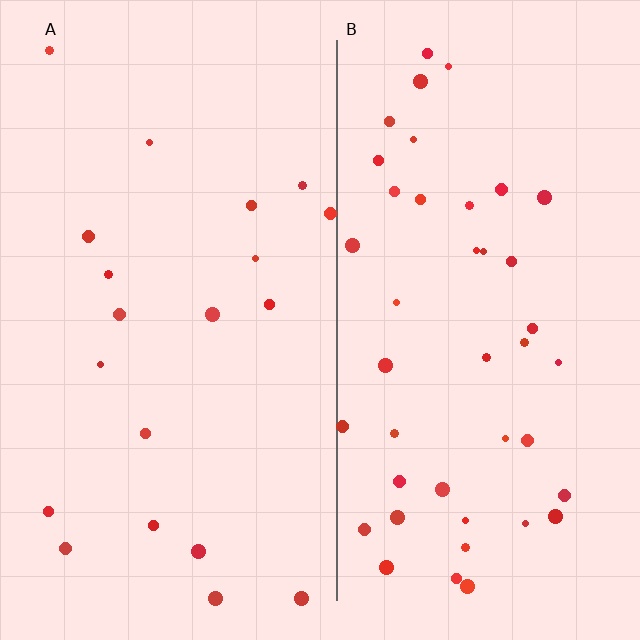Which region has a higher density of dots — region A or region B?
B (the right).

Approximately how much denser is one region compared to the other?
Approximately 2.2× — region B over region A.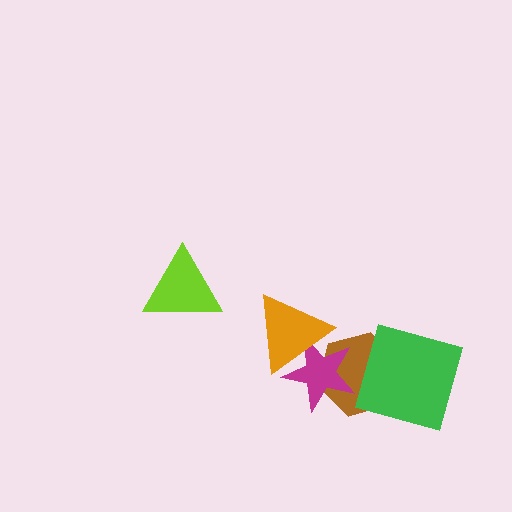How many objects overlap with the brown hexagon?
3 objects overlap with the brown hexagon.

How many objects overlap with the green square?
1 object overlaps with the green square.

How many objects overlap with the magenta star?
2 objects overlap with the magenta star.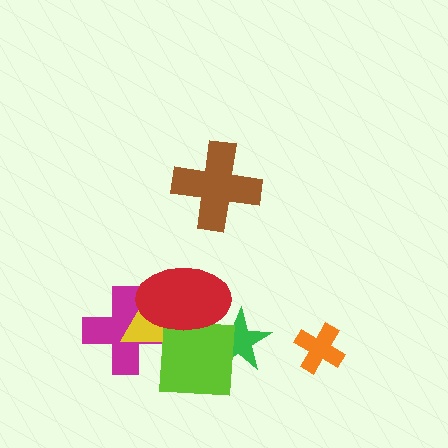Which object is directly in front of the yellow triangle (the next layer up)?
The lime square is directly in front of the yellow triangle.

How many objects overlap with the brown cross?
0 objects overlap with the brown cross.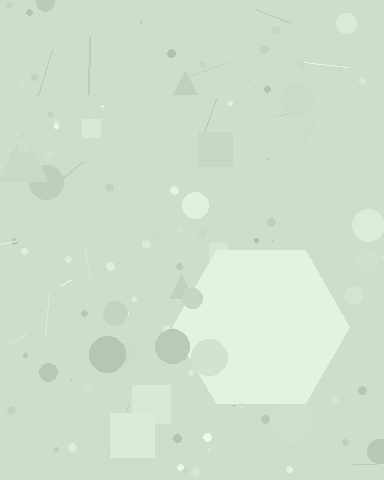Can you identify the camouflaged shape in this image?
The camouflaged shape is a hexagon.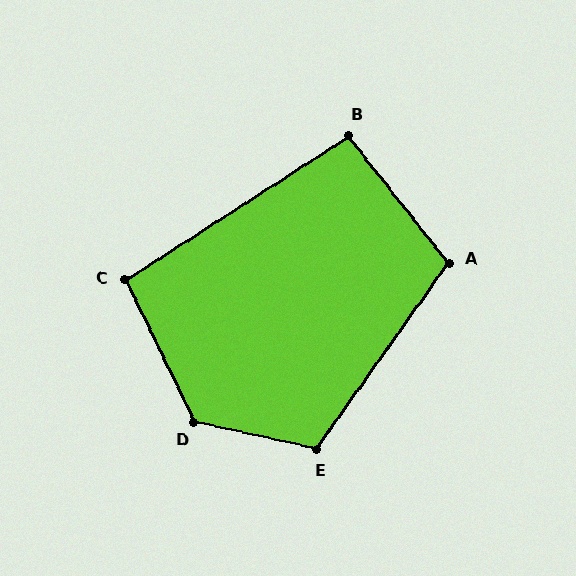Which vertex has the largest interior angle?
D, at approximately 128 degrees.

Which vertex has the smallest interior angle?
B, at approximately 96 degrees.